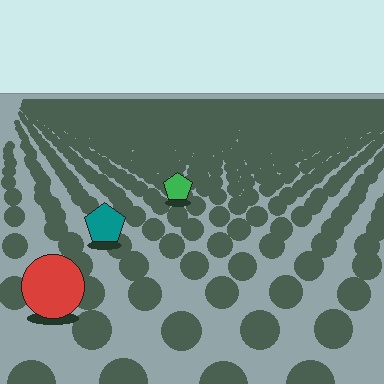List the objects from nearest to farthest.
From nearest to farthest: the red circle, the teal pentagon, the green pentagon.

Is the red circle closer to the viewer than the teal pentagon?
Yes. The red circle is closer — you can tell from the texture gradient: the ground texture is coarser near it.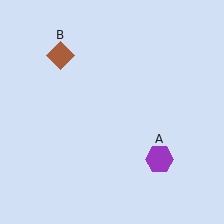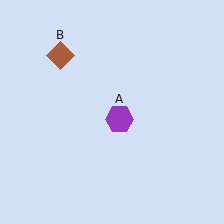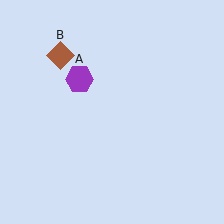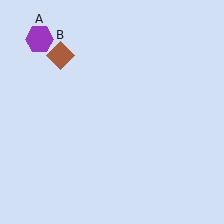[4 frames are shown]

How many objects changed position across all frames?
1 object changed position: purple hexagon (object A).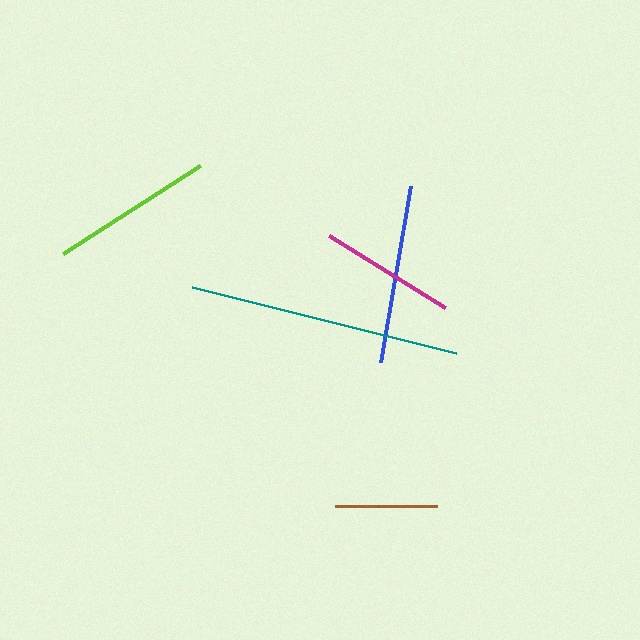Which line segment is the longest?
The teal line is the longest at approximately 272 pixels.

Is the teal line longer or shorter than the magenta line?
The teal line is longer than the magenta line.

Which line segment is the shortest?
The brown line is the shortest at approximately 101 pixels.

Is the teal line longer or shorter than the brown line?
The teal line is longer than the brown line.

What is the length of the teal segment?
The teal segment is approximately 272 pixels long.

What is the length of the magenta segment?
The magenta segment is approximately 137 pixels long.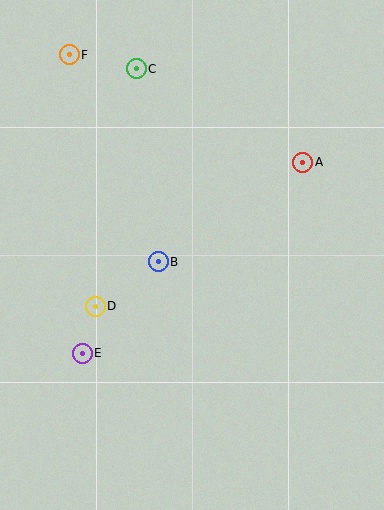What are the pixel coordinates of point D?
Point D is at (95, 306).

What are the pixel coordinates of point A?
Point A is at (303, 162).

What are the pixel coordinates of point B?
Point B is at (158, 262).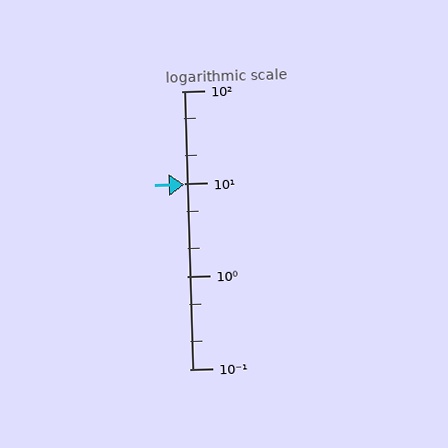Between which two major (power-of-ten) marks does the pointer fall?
The pointer is between 1 and 10.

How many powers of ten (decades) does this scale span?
The scale spans 3 decades, from 0.1 to 100.